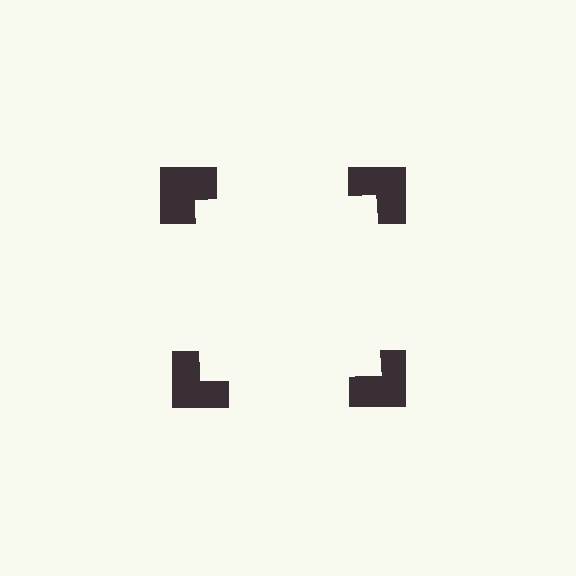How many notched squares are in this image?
There are 4 — one at each vertex of the illusory square.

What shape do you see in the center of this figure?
An illusory square — its edges are inferred from the aligned wedge cuts in the notched squares, not physically drawn.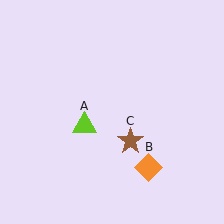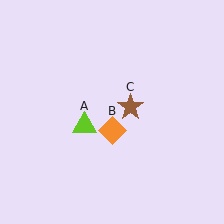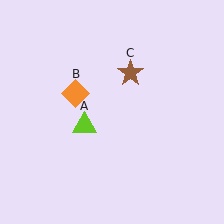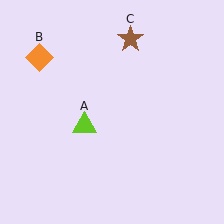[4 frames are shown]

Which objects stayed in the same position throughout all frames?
Lime triangle (object A) remained stationary.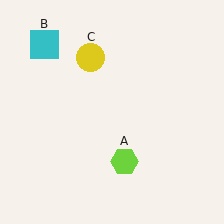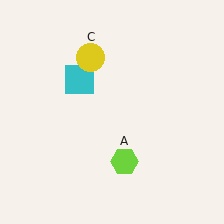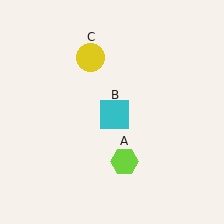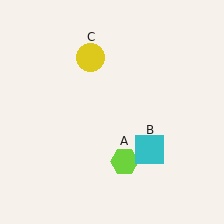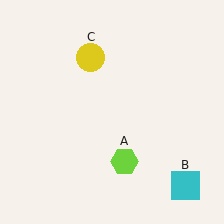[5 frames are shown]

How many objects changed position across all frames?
1 object changed position: cyan square (object B).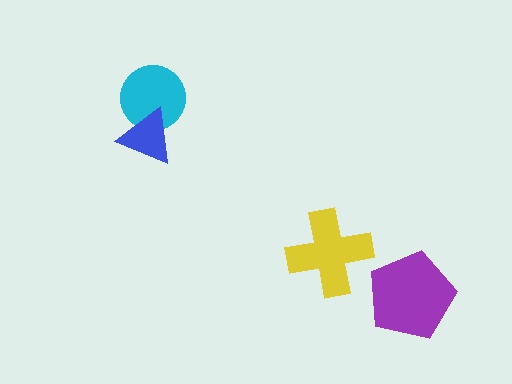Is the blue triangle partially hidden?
No, no other shape covers it.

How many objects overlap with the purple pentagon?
0 objects overlap with the purple pentagon.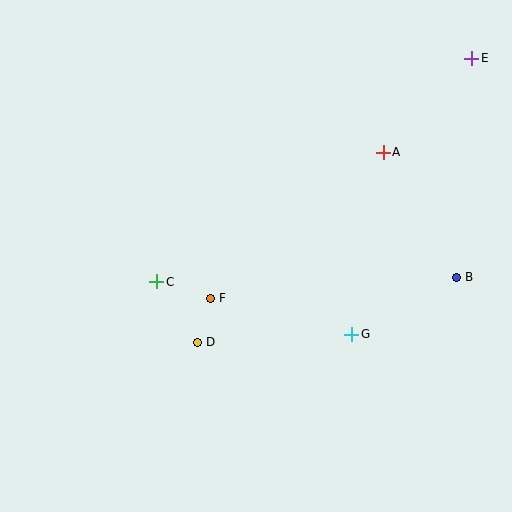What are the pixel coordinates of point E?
Point E is at (471, 58).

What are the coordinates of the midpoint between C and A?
The midpoint between C and A is at (270, 217).